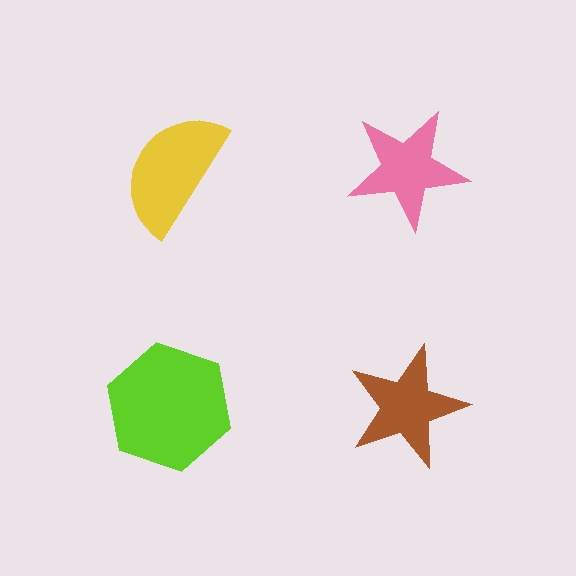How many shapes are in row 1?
2 shapes.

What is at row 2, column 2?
A brown star.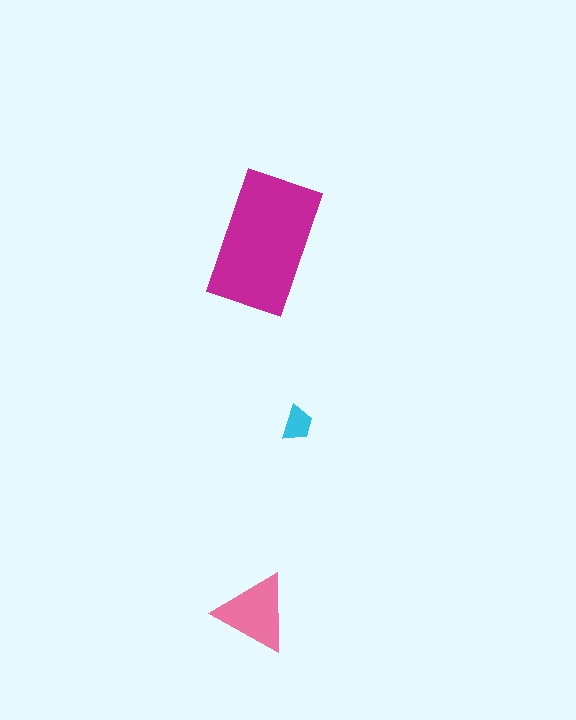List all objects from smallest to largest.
The cyan trapezoid, the pink triangle, the magenta rectangle.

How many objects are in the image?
There are 3 objects in the image.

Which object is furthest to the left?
The pink triangle is leftmost.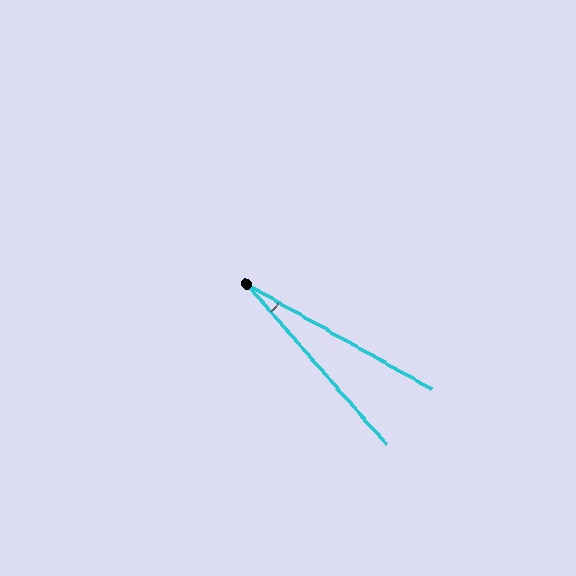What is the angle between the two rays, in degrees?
Approximately 19 degrees.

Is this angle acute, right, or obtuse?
It is acute.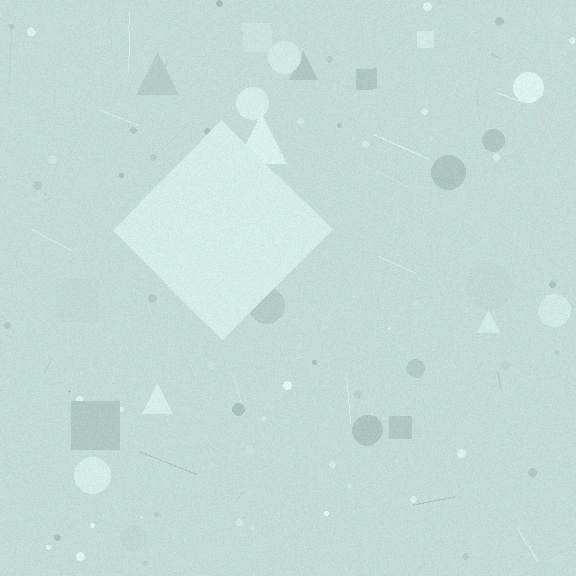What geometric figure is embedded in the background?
A diamond is embedded in the background.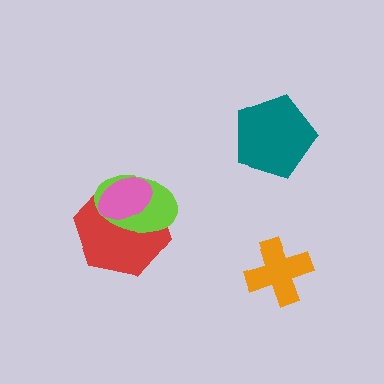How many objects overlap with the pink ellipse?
2 objects overlap with the pink ellipse.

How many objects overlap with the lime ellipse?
2 objects overlap with the lime ellipse.